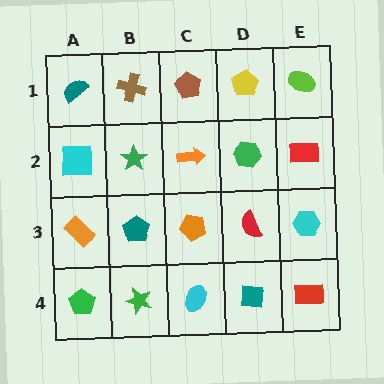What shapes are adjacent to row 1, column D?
A green hexagon (row 2, column D), a brown pentagon (row 1, column C), a lime ellipse (row 1, column E).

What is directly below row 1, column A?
A cyan square.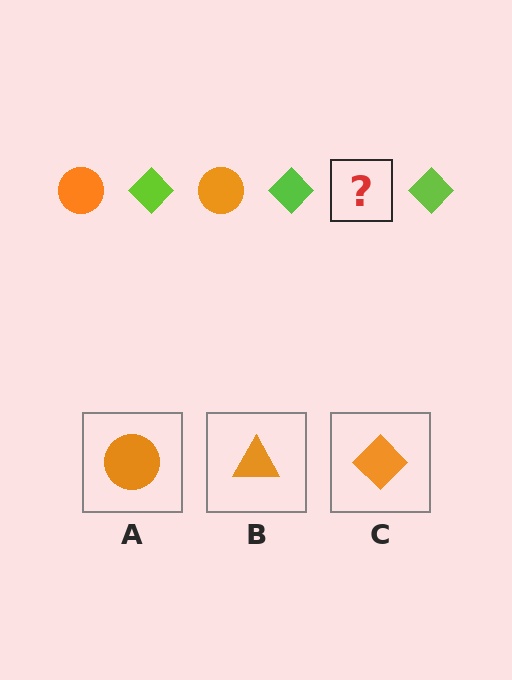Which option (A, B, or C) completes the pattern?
A.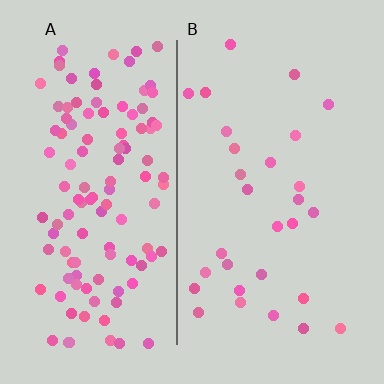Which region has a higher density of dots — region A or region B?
A (the left).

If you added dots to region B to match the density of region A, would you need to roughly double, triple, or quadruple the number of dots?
Approximately quadruple.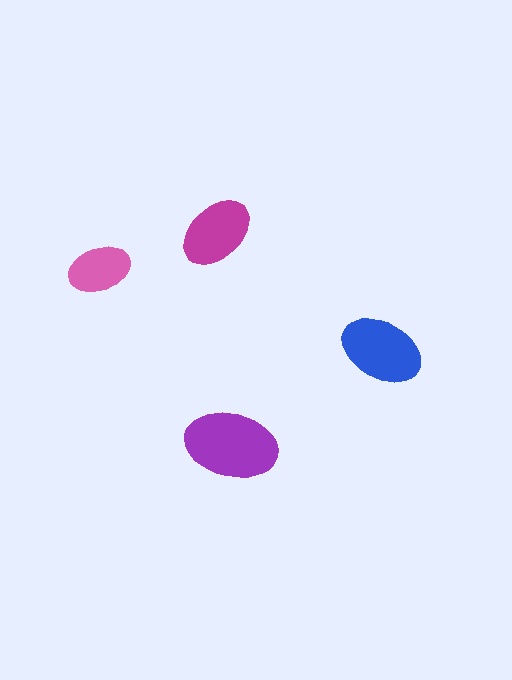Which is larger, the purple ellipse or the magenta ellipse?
The purple one.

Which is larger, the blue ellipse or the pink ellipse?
The blue one.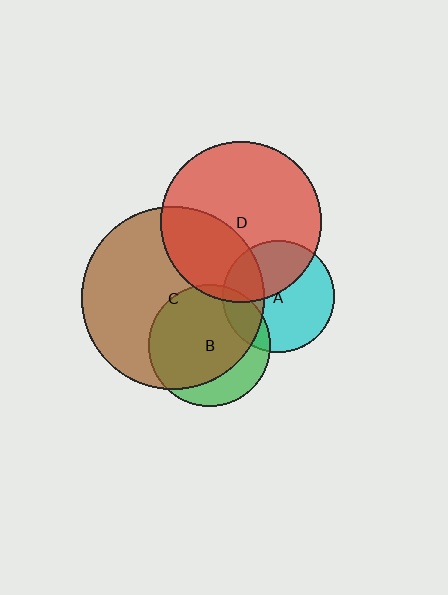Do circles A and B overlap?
Yes.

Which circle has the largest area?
Circle C (brown).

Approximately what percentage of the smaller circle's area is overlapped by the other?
Approximately 20%.